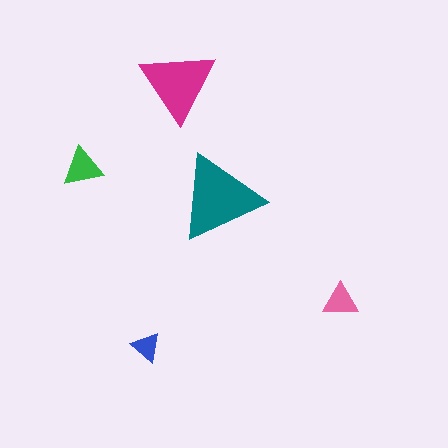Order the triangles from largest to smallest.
the teal one, the magenta one, the green one, the pink one, the blue one.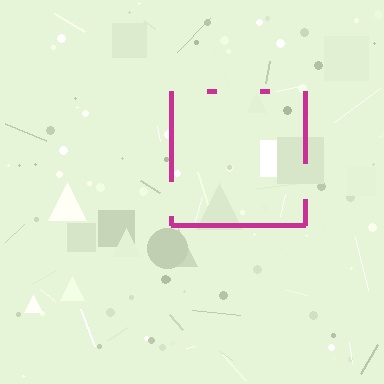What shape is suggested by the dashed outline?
The dashed outline suggests a square.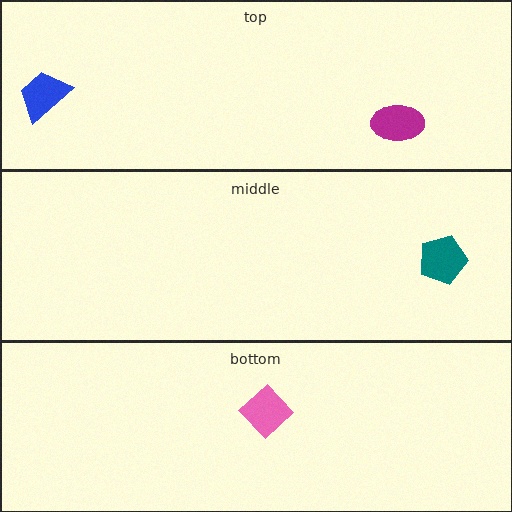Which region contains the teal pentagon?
The middle region.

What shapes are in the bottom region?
The pink diamond.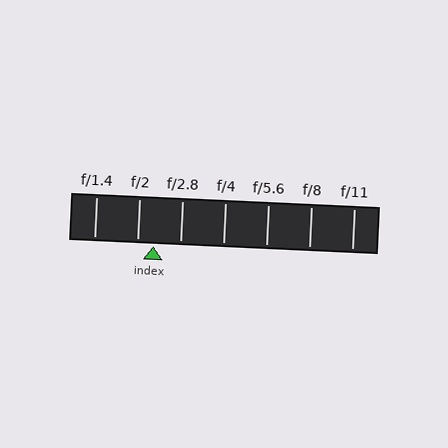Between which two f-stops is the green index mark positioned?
The index mark is between f/2 and f/2.8.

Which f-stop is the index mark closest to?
The index mark is closest to f/2.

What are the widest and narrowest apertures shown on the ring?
The widest aperture shown is f/1.4 and the narrowest is f/11.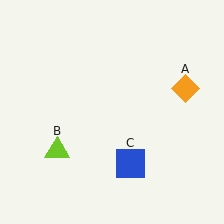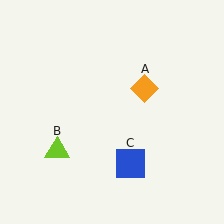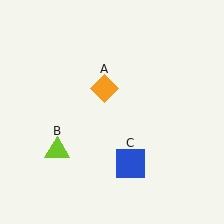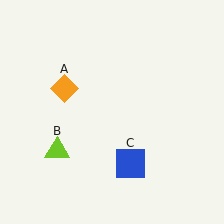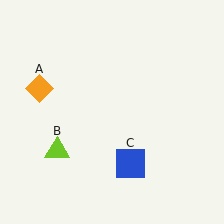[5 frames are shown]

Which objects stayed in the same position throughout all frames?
Lime triangle (object B) and blue square (object C) remained stationary.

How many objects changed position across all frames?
1 object changed position: orange diamond (object A).